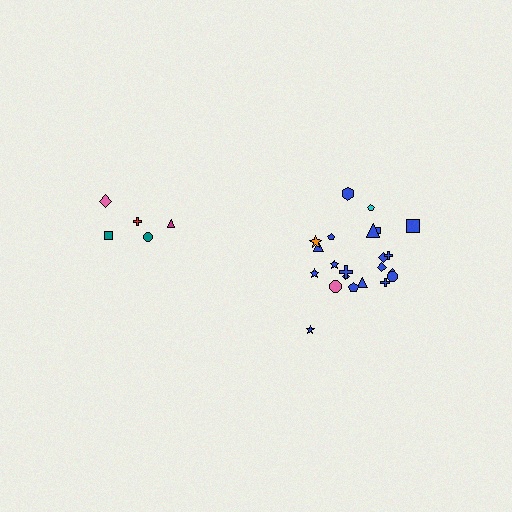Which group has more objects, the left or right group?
The right group.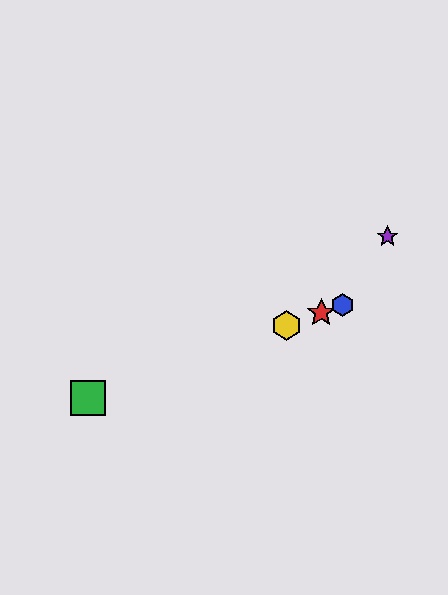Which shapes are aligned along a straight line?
The red star, the blue hexagon, the green square, the yellow hexagon are aligned along a straight line.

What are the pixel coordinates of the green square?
The green square is at (88, 398).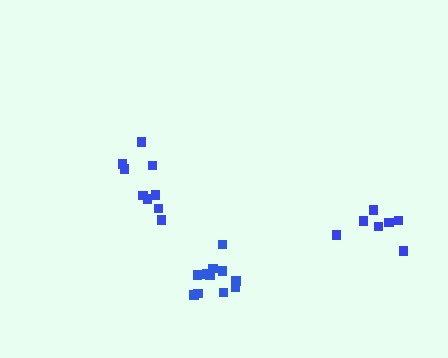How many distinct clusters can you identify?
There are 3 distinct clusters.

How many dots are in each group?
Group 1: 11 dots, Group 2: 9 dots, Group 3: 7 dots (27 total).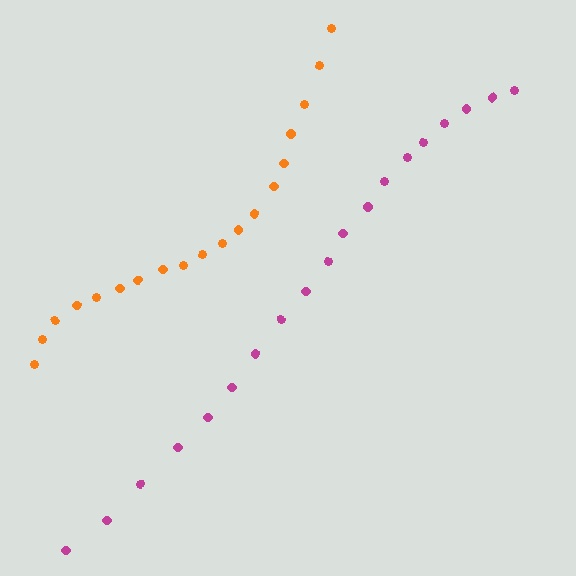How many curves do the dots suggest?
There are 2 distinct paths.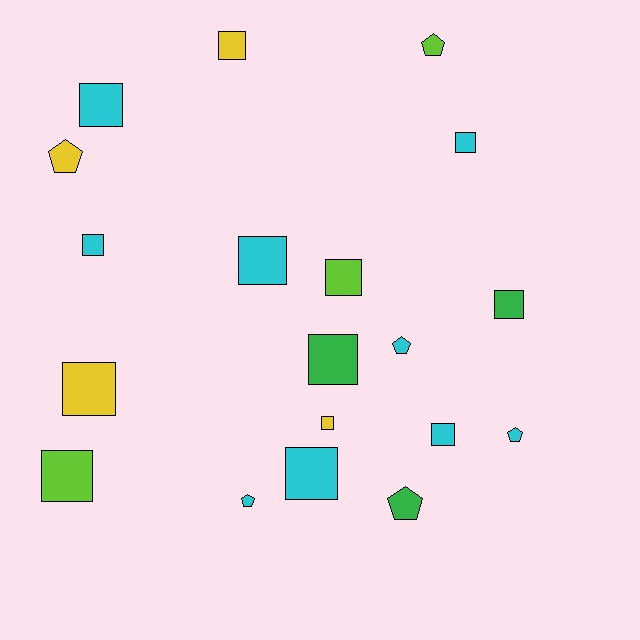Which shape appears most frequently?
Square, with 13 objects.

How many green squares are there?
There are 2 green squares.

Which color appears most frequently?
Cyan, with 9 objects.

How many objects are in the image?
There are 19 objects.